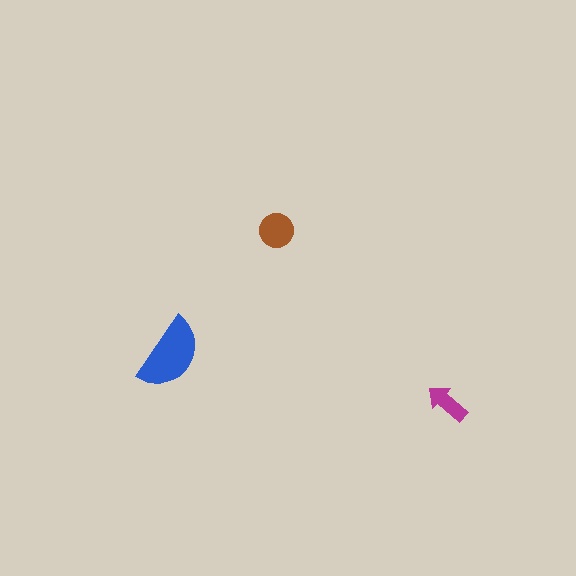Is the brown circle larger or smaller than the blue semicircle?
Smaller.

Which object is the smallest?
The magenta arrow.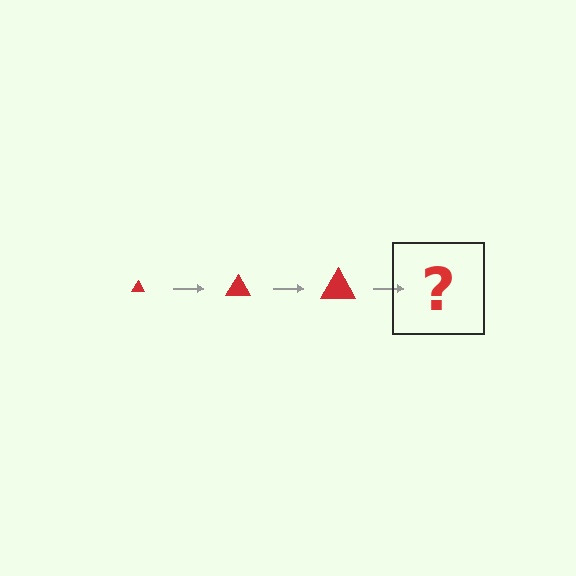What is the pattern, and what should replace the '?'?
The pattern is that the triangle gets progressively larger each step. The '?' should be a red triangle, larger than the previous one.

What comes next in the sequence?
The next element should be a red triangle, larger than the previous one.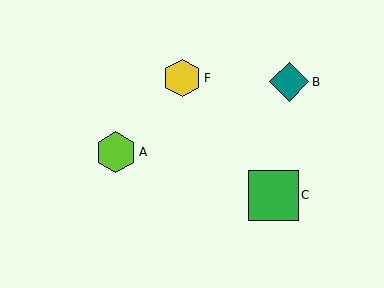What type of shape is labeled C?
Shape C is a green square.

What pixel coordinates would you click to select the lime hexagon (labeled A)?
Click at (116, 152) to select the lime hexagon A.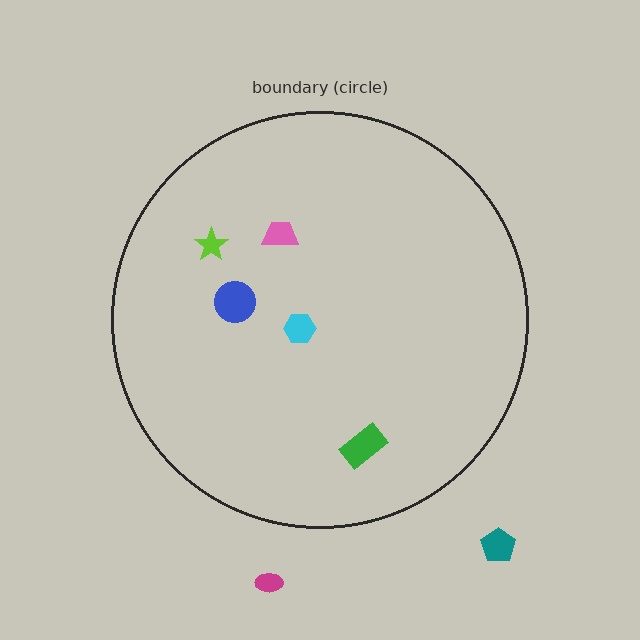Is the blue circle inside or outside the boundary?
Inside.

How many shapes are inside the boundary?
5 inside, 2 outside.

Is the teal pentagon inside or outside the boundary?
Outside.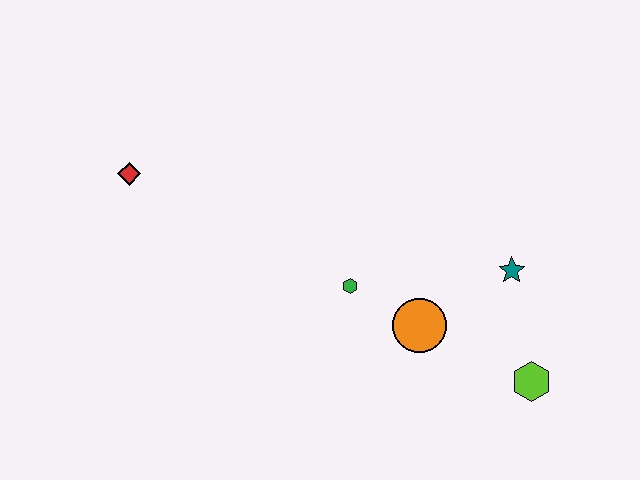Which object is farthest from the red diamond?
The lime hexagon is farthest from the red diamond.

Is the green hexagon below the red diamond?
Yes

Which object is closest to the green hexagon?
The orange circle is closest to the green hexagon.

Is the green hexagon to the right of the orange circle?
No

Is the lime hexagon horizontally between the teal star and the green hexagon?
No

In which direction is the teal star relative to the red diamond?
The teal star is to the right of the red diamond.